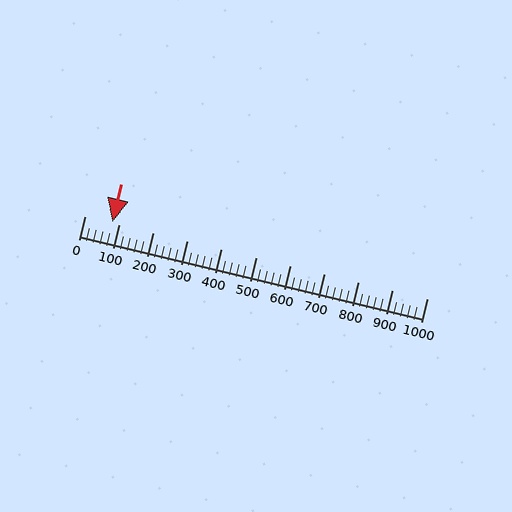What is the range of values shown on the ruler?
The ruler shows values from 0 to 1000.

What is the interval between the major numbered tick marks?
The major tick marks are spaced 100 units apart.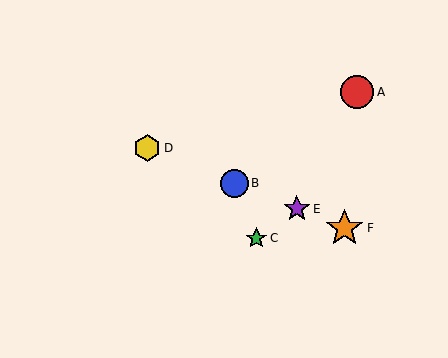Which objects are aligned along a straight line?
Objects B, D, E, F are aligned along a straight line.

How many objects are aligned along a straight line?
4 objects (B, D, E, F) are aligned along a straight line.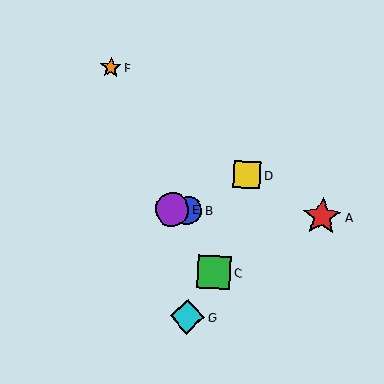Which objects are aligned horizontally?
Objects A, B, E are aligned horizontally.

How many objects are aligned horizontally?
3 objects (A, B, E) are aligned horizontally.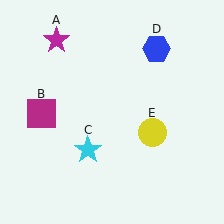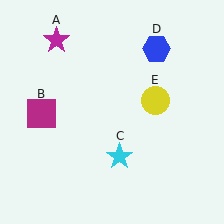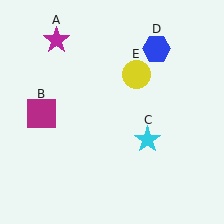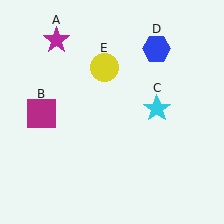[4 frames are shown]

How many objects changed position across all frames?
2 objects changed position: cyan star (object C), yellow circle (object E).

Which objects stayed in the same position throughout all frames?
Magenta star (object A) and magenta square (object B) and blue hexagon (object D) remained stationary.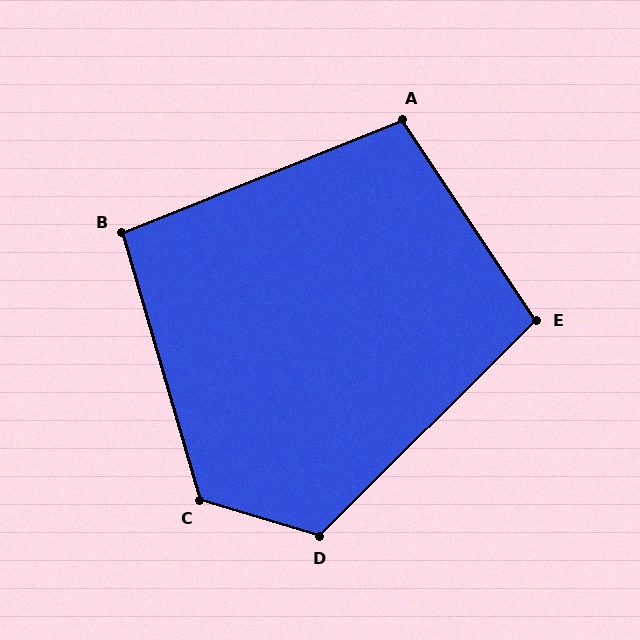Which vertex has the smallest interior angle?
B, at approximately 96 degrees.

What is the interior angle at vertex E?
Approximately 101 degrees (obtuse).